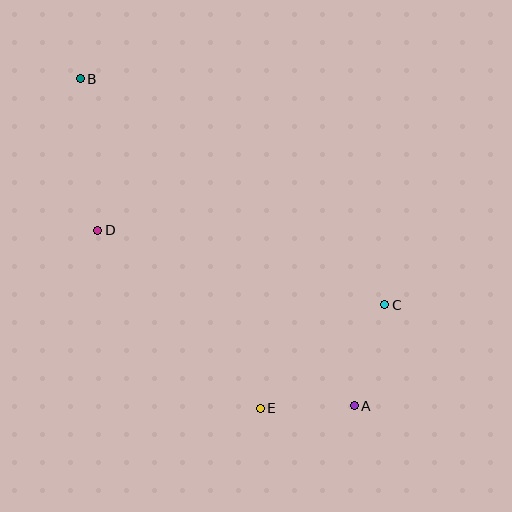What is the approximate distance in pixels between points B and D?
The distance between B and D is approximately 153 pixels.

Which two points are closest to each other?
Points A and E are closest to each other.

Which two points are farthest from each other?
Points A and B are farthest from each other.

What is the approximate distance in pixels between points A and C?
The distance between A and C is approximately 105 pixels.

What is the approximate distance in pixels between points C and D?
The distance between C and D is approximately 296 pixels.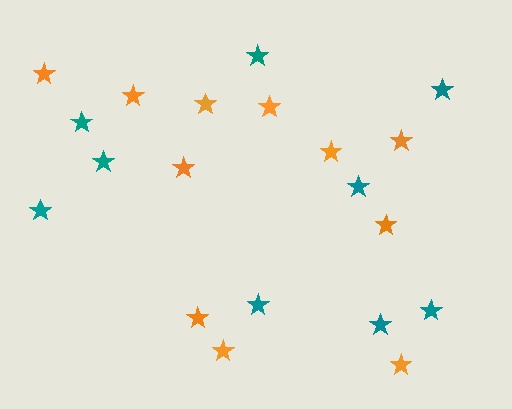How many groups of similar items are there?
There are 2 groups: one group of orange stars (11) and one group of teal stars (9).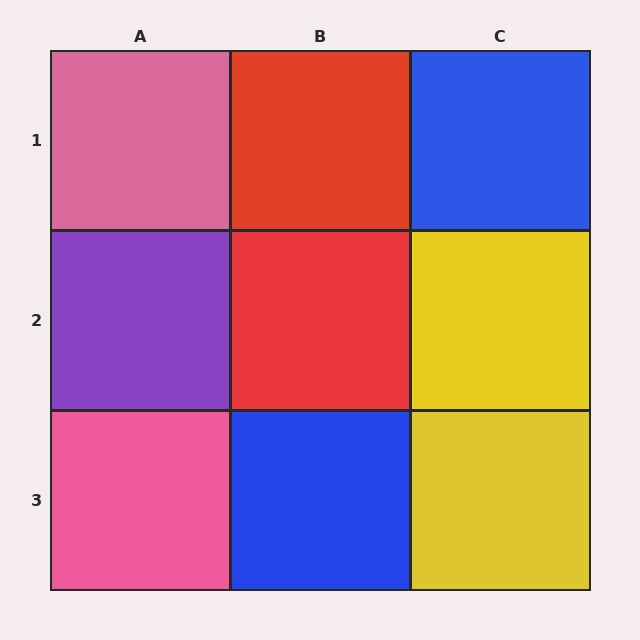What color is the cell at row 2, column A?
Purple.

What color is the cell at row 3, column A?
Pink.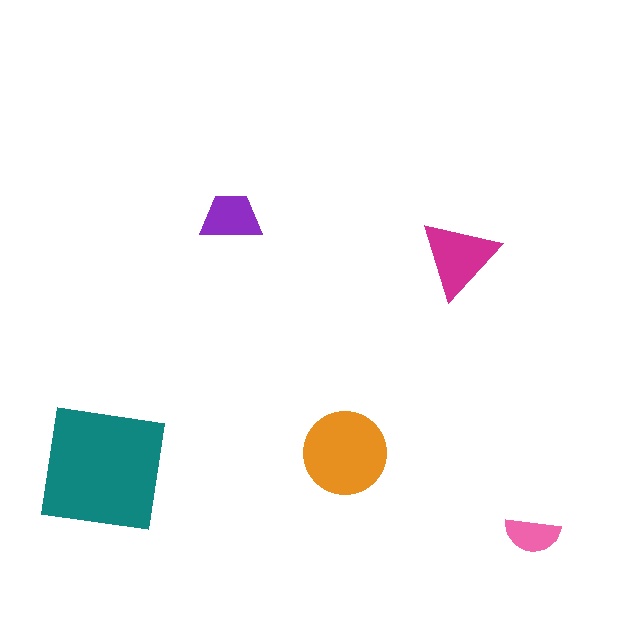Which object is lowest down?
The pink semicircle is bottommost.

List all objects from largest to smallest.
The teal square, the orange circle, the magenta triangle, the purple trapezoid, the pink semicircle.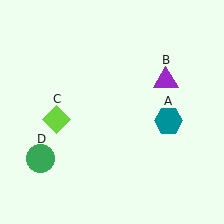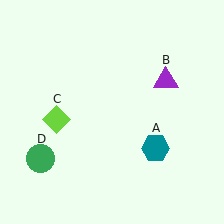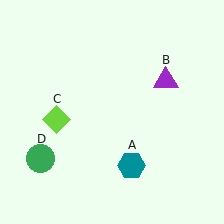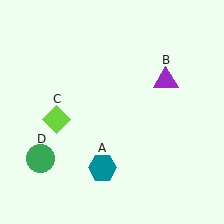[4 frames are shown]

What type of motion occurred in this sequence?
The teal hexagon (object A) rotated clockwise around the center of the scene.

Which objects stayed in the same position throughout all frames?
Purple triangle (object B) and lime diamond (object C) and green circle (object D) remained stationary.